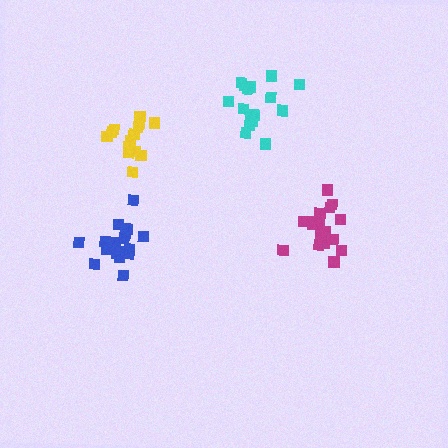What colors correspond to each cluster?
The clusters are colored: cyan, blue, yellow, magenta.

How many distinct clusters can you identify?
There are 4 distinct clusters.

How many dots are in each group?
Group 1: 17 dots, Group 2: 19 dots, Group 3: 14 dots, Group 4: 18 dots (68 total).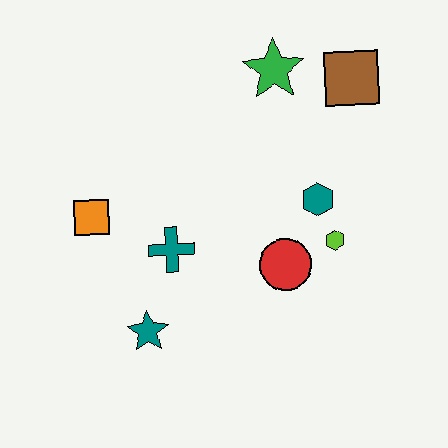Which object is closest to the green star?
The brown square is closest to the green star.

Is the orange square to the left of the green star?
Yes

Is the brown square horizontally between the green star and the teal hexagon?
No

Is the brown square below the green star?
Yes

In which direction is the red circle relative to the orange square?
The red circle is to the right of the orange square.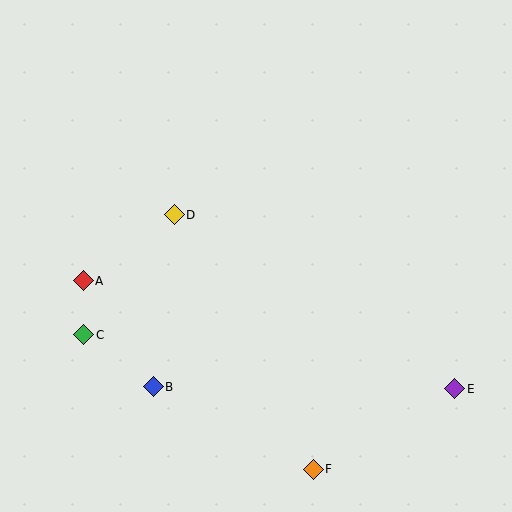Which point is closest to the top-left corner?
Point D is closest to the top-left corner.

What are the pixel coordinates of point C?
Point C is at (84, 335).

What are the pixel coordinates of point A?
Point A is at (83, 281).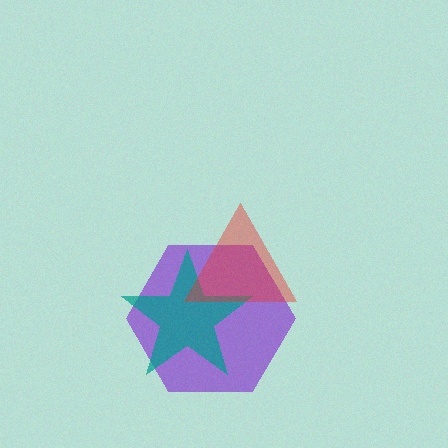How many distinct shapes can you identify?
There are 3 distinct shapes: a purple hexagon, a teal star, a red triangle.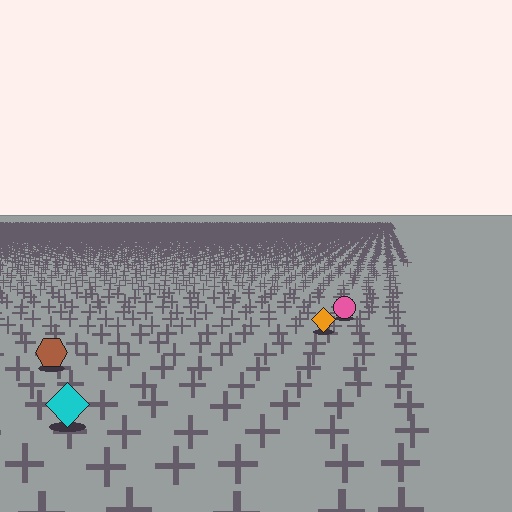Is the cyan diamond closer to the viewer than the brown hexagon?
Yes. The cyan diamond is closer — you can tell from the texture gradient: the ground texture is coarser near it.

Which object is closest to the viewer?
The cyan diamond is closest. The texture marks near it are larger and more spread out.